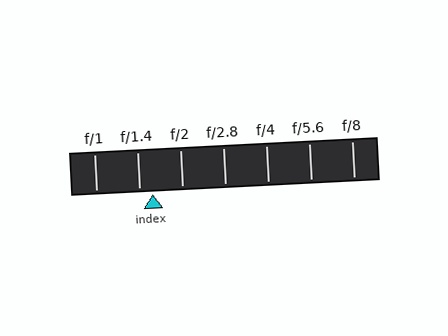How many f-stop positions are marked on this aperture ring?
There are 7 f-stop positions marked.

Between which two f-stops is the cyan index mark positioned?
The index mark is between f/1.4 and f/2.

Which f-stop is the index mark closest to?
The index mark is closest to f/1.4.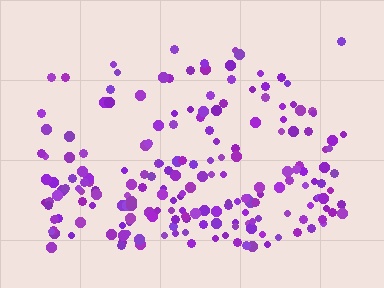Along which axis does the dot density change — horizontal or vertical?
Vertical.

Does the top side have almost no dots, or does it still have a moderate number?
Still a moderate number, just noticeably fewer than the bottom.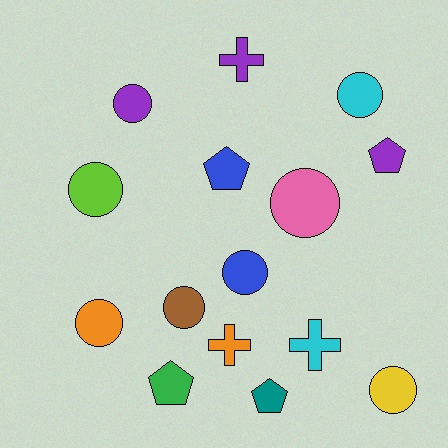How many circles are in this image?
There are 8 circles.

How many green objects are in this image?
There is 1 green object.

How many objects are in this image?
There are 15 objects.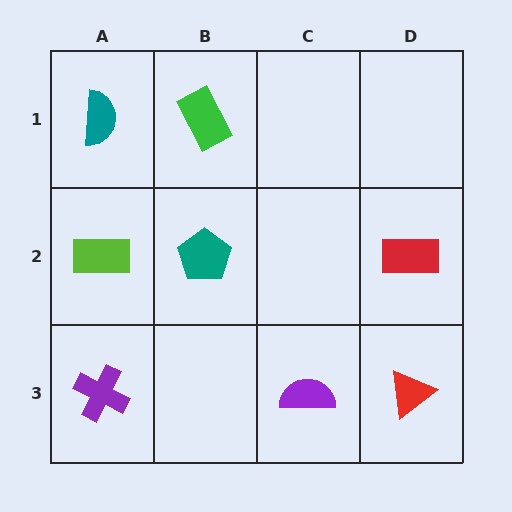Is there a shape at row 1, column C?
No, that cell is empty.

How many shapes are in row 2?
3 shapes.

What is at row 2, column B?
A teal pentagon.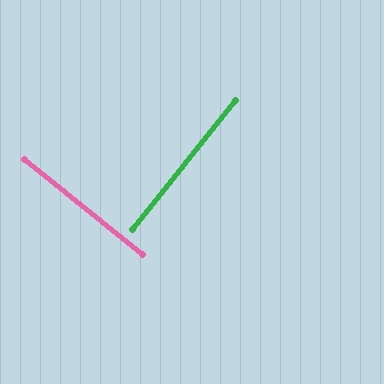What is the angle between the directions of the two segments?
Approximately 90 degrees.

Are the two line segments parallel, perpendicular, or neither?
Perpendicular — they meet at approximately 90°.